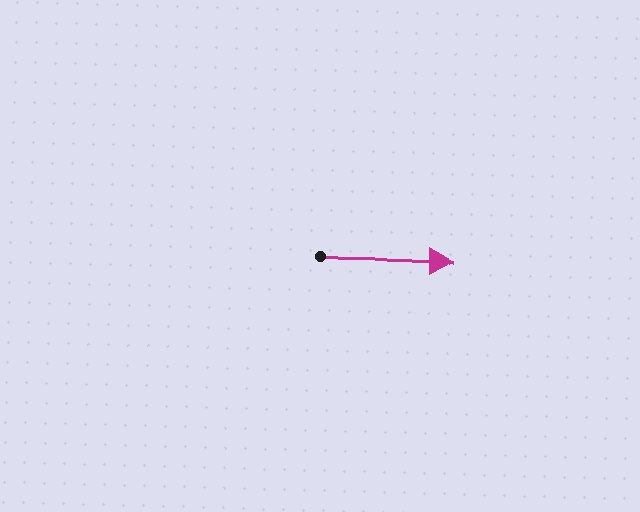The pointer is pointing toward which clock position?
Roughly 3 o'clock.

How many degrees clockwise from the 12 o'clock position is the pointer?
Approximately 91 degrees.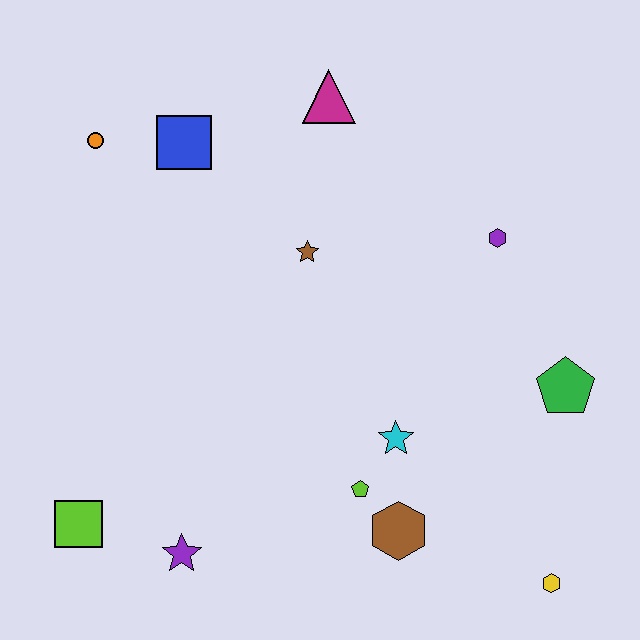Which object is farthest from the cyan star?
The orange circle is farthest from the cyan star.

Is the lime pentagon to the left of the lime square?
No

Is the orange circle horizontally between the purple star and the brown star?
No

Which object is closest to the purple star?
The lime square is closest to the purple star.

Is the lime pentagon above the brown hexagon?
Yes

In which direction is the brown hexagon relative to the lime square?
The brown hexagon is to the right of the lime square.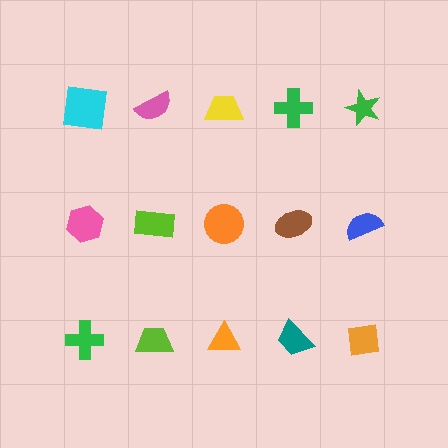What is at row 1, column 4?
A green cross.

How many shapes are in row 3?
5 shapes.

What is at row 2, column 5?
A blue semicircle.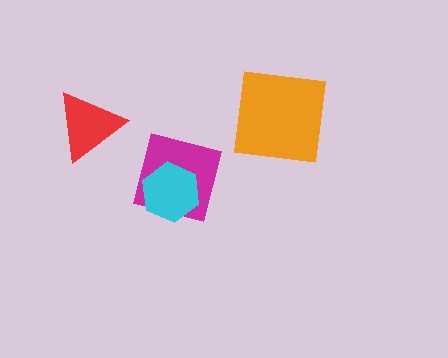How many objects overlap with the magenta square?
1 object overlaps with the magenta square.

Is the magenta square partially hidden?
Yes, it is partially covered by another shape.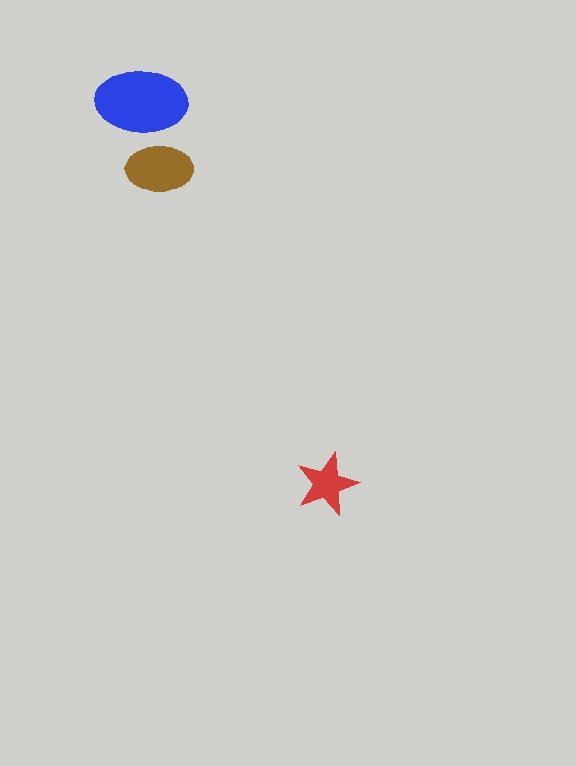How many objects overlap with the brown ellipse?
1 object overlaps with the brown ellipse.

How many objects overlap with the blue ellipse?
1 object overlaps with the blue ellipse.